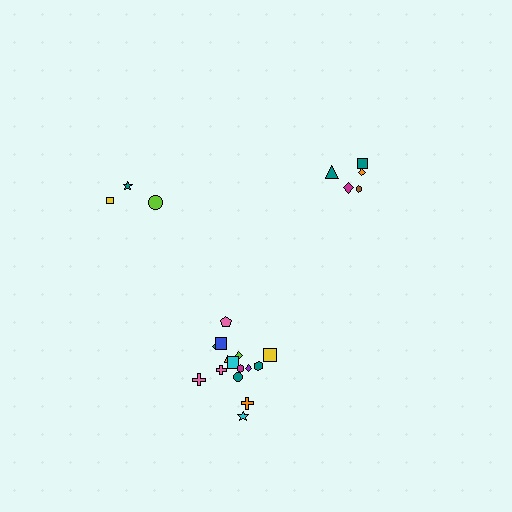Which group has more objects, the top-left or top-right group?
The top-right group.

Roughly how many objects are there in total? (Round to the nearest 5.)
Roughly 25 objects in total.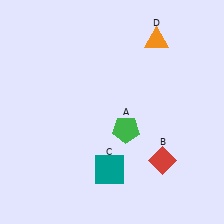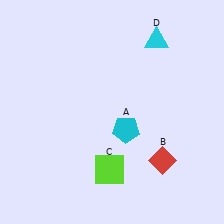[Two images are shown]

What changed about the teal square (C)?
In Image 1, C is teal. In Image 2, it changed to lime.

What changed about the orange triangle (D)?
In Image 1, D is orange. In Image 2, it changed to cyan.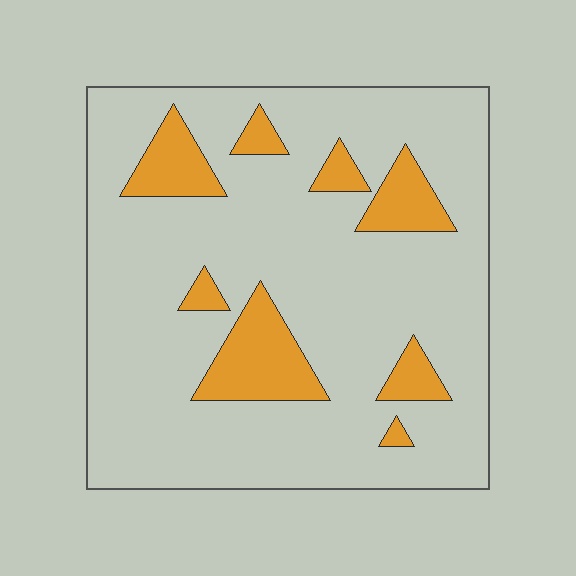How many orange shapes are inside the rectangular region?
8.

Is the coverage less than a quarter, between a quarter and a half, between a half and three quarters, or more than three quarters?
Less than a quarter.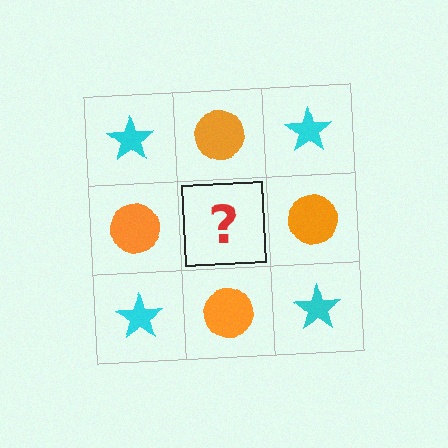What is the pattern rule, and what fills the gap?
The rule is that it alternates cyan star and orange circle in a checkerboard pattern. The gap should be filled with a cyan star.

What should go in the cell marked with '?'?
The missing cell should contain a cyan star.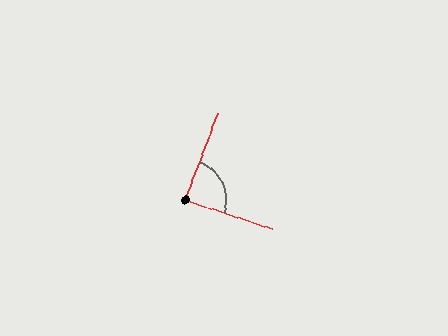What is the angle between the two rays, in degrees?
Approximately 87 degrees.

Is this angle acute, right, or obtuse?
It is approximately a right angle.